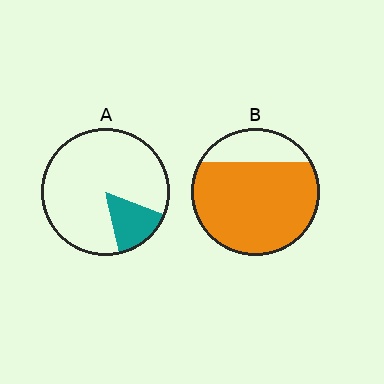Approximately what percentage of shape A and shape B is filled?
A is approximately 15% and B is approximately 80%.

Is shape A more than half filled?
No.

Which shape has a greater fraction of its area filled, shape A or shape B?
Shape B.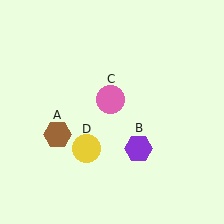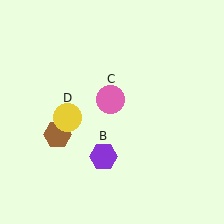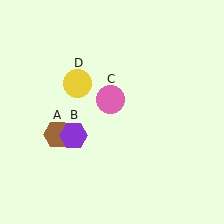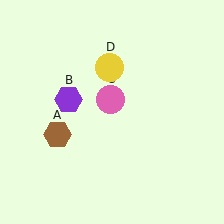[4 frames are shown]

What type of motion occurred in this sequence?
The purple hexagon (object B), yellow circle (object D) rotated clockwise around the center of the scene.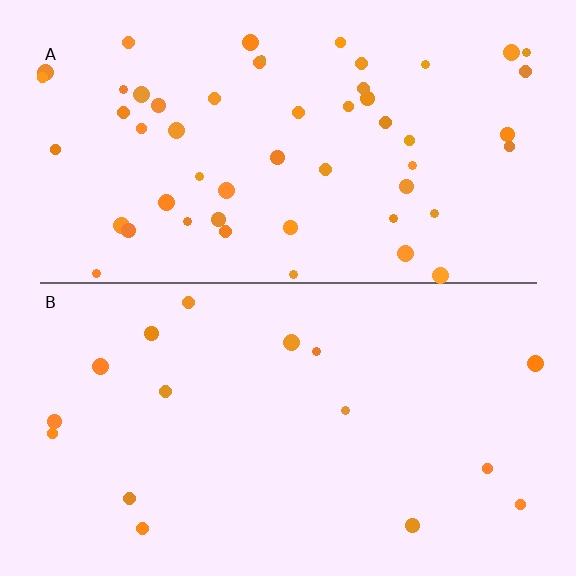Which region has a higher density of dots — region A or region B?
A (the top).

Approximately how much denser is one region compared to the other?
Approximately 3.3× — region A over region B.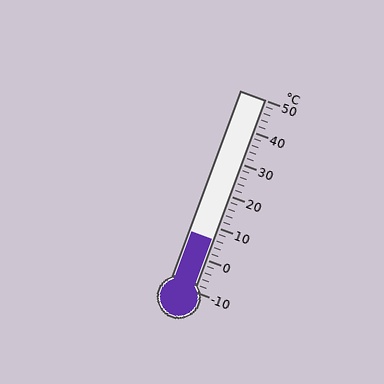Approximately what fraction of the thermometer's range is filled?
The thermometer is filled to approximately 25% of its range.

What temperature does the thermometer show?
The thermometer shows approximately 6°C.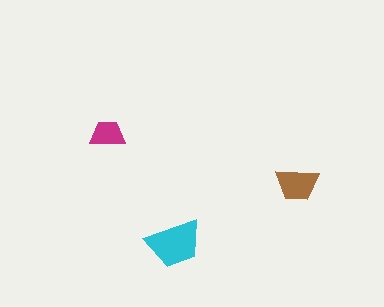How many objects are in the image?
There are 3 objects in the image.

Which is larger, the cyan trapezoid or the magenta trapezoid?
The cyan one.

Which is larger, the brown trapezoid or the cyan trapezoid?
The cyan one.